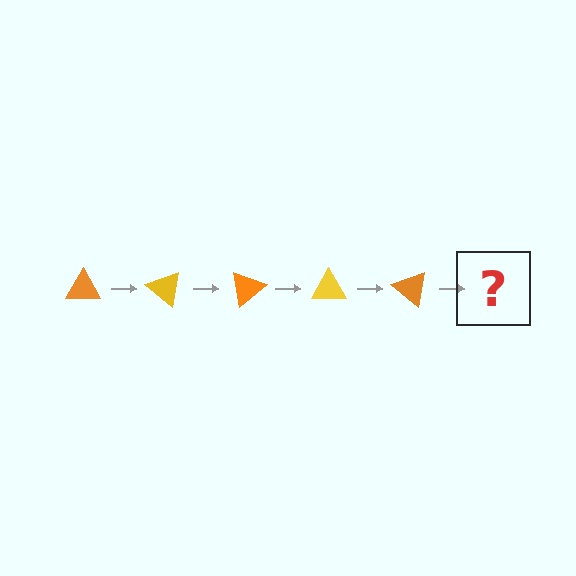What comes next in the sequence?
The next element should be a yellow triangle, rotated 200 degrees from the start.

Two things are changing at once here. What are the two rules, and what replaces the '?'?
The two rules are that it rotates 40 degrees each step and the color cycles through orange and yellow. The '?' should be a yellow triangle, rotated 200 degrees from the start.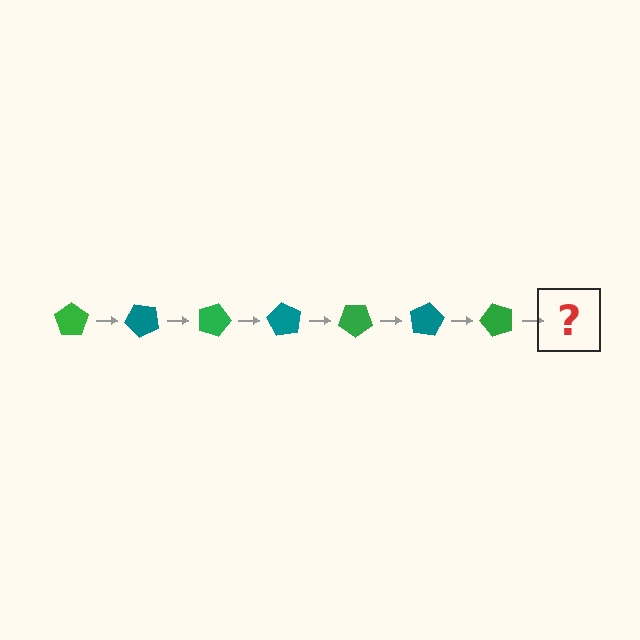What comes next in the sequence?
The next element should be a teal pentagon, rotated 315 degrees from the start.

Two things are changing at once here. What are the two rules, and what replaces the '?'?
The two rules are that it rotates 45 degrees each step and the color cycles through green and teal. The '?' should be a teal pentagon, rotated 315 degrees from the start.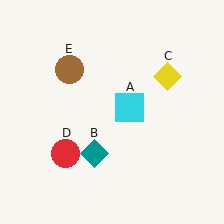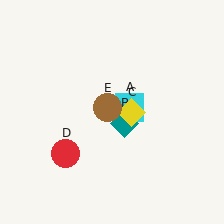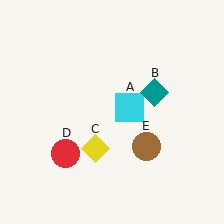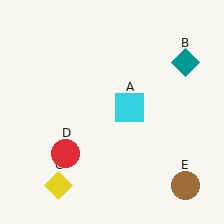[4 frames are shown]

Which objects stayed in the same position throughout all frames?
Cyan square (object A) and red circle (object D) remained stationary.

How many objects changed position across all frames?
3 objects changed position: teal diamond (object B), yellow diamond (object C), brown circle (object E).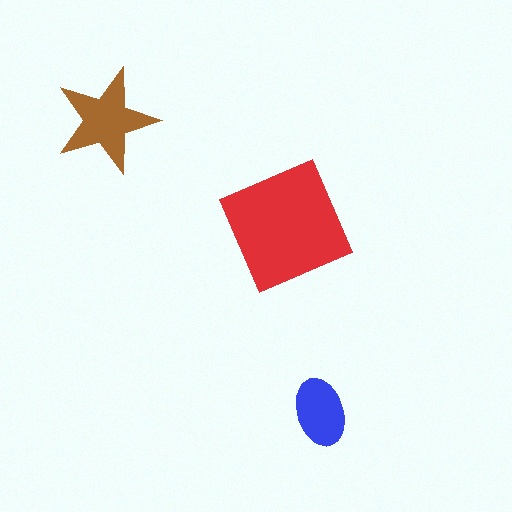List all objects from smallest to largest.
The blue ellipse, the brown star, the red square.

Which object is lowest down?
The blue ellipse is bottommost.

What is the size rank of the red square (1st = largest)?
1st.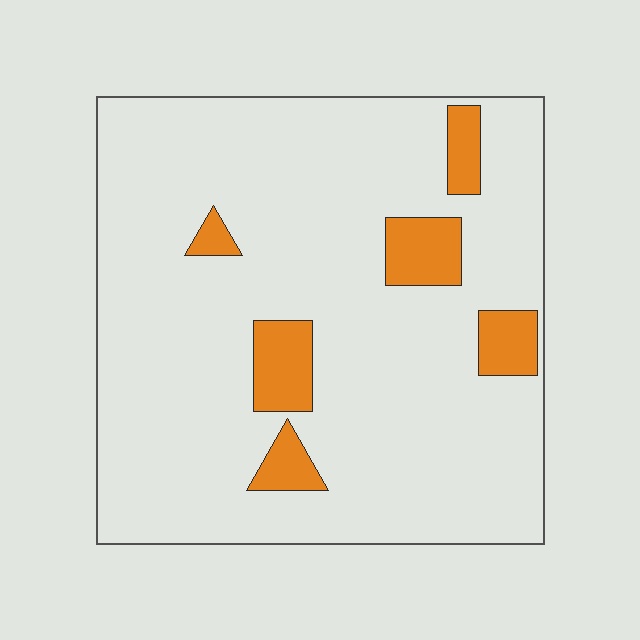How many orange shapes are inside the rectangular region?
6.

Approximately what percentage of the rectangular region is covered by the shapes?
Approximately 10%.